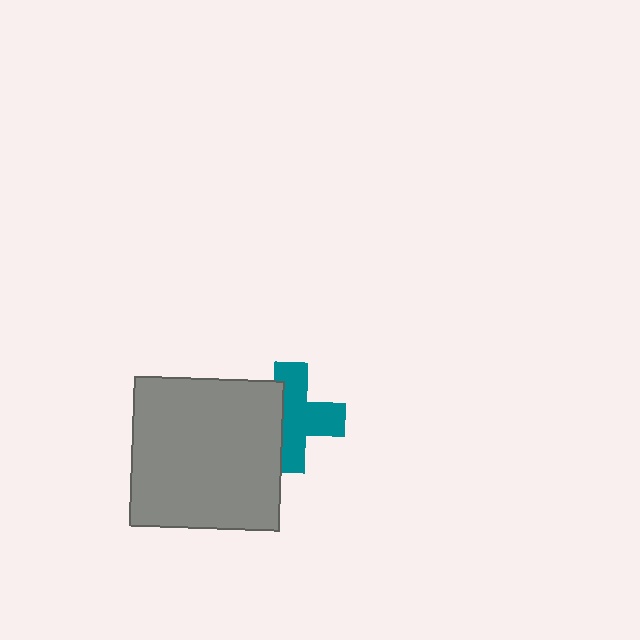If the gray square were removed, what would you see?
You would see the complete teal cross.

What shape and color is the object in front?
The object in front is a gray square.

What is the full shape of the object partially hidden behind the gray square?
The partially hidden object is a teal cross.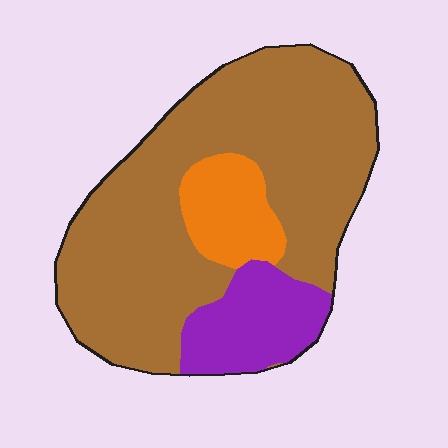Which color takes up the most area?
Brown, at roughly 70%.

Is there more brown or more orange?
Brown.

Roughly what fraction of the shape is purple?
Purple takes up less than a quarter of the shape.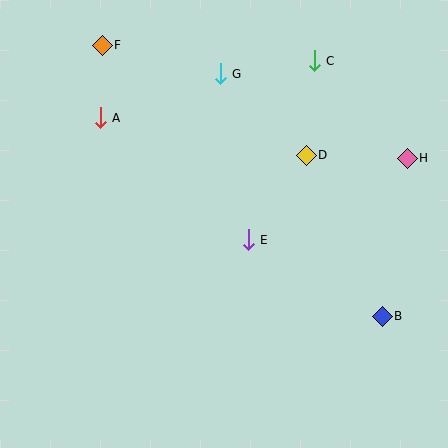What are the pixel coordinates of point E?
Point E is at (248, 240).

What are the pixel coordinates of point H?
Point H is at (407, 158).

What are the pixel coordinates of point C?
Point C is at (314, 61).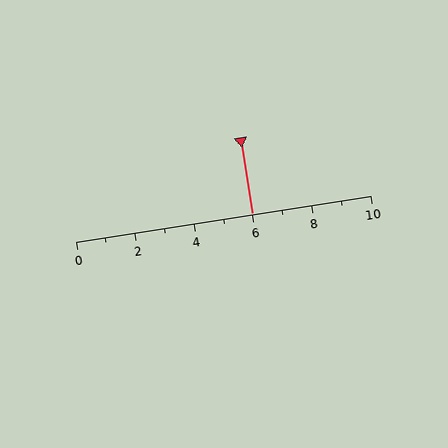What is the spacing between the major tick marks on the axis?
The major ticks are spaced 2 apart.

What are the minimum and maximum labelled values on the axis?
The axis runs from 0 to 10.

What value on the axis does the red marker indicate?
The marker indicates approximately 6.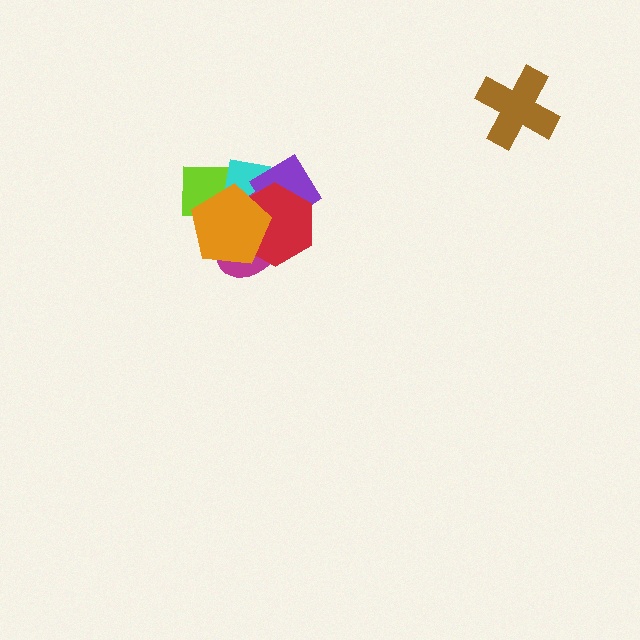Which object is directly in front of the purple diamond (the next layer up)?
The magenta ellipse is directly in front of the purple diamond.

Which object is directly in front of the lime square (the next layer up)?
The cyan rectangle is directly in front of the lime square.